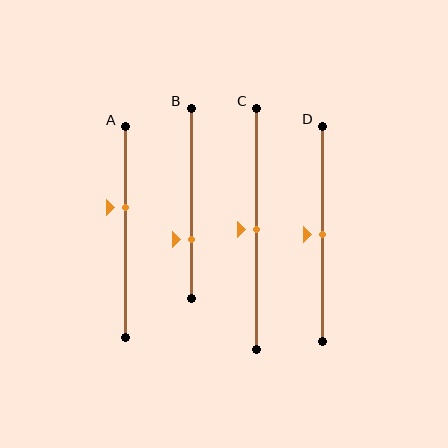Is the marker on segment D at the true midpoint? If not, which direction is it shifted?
Yes, the marker on segment D is at the true midpoint.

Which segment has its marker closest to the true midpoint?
Segment C has its marker closest to the true midpoint.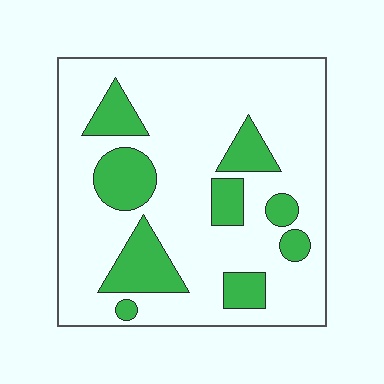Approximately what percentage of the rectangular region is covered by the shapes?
Approximately 20%.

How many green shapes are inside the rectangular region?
9.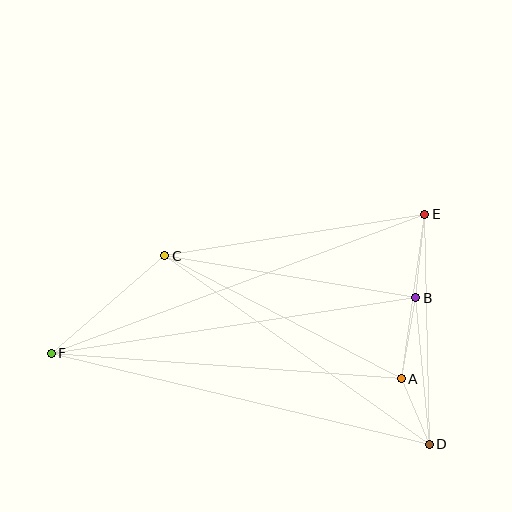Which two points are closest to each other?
Points A and D are closest to each other.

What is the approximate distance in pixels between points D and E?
The distance between D and E is approximately 230 pixels.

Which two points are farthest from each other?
Points E and F are farthest from each other.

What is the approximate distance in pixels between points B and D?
The distance between B and D is approximately 147 pixels.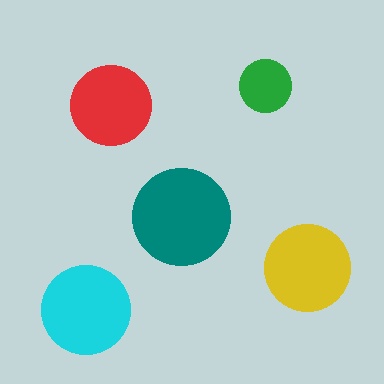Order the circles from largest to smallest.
the teal one, the cyan one, the yellow one, the red one, the green one.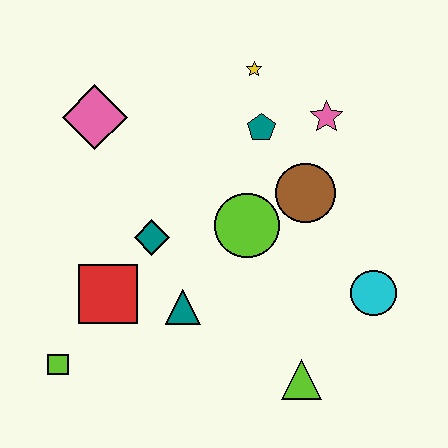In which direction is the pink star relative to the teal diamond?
The pink star is to the right of the teal diamond.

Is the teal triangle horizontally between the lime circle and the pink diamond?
Yes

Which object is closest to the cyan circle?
The lime triangle is closest to the cyan circle.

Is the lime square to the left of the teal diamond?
Yes